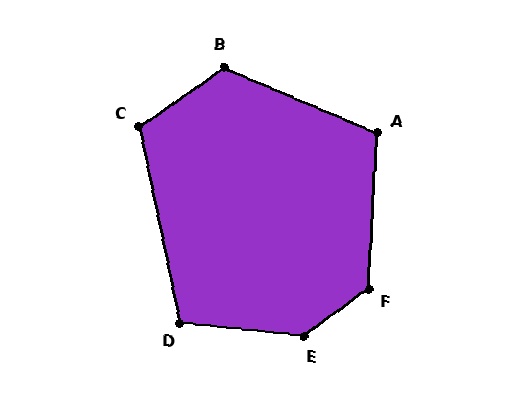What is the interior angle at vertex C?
Approximately 113 degrees (obtuse).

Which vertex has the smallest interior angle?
D, at approximately 108 degrees.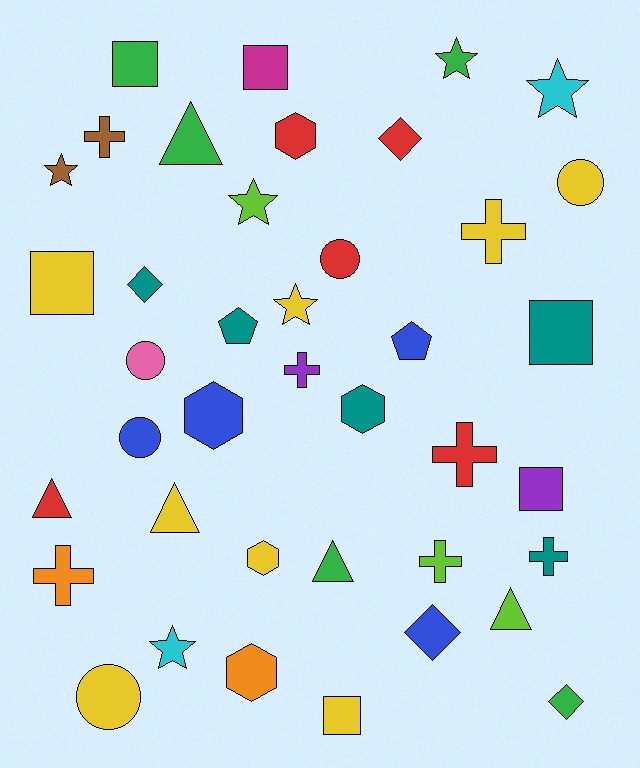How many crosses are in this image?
There are 7 crosses.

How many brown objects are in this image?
There are 2 brown objects.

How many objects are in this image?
There are 40 objects.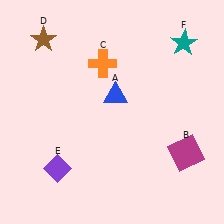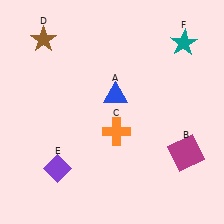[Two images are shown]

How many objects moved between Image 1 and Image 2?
1 object moved between the two images.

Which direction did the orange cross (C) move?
The orange cross (C) moved down.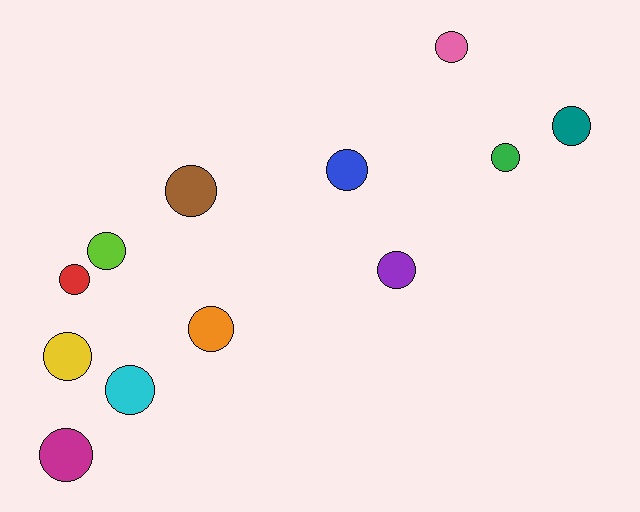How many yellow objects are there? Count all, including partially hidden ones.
There is 1 yellow object.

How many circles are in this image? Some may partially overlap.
There are 12 circles.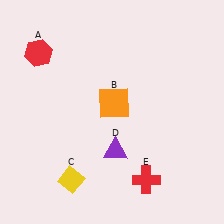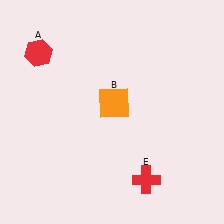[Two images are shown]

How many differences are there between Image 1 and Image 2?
There are 2 differences between the two images.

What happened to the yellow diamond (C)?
The yellow diamond (C) was removed in Image 2. It was in the bottom-left area of Image 1.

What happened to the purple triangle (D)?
The purple triangle (D) was removed in Image 2. It was in the bottom-right area of Image 1.